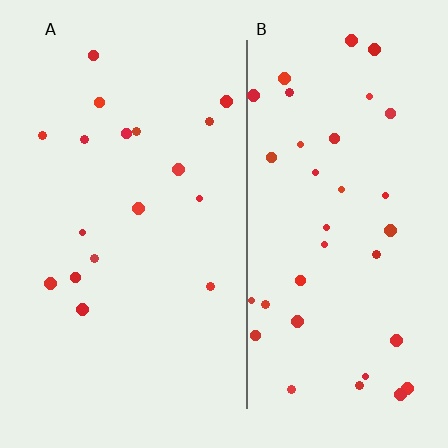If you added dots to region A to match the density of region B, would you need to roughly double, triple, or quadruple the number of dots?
Approximately double.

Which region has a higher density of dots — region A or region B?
B (the right).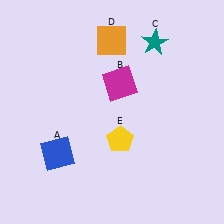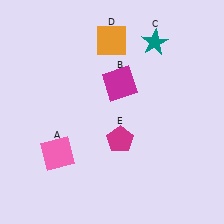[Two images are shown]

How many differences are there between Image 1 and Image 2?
There are 2 differences between the two images.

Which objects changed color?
A changed from blue to pink. E changed from yellow to magenta.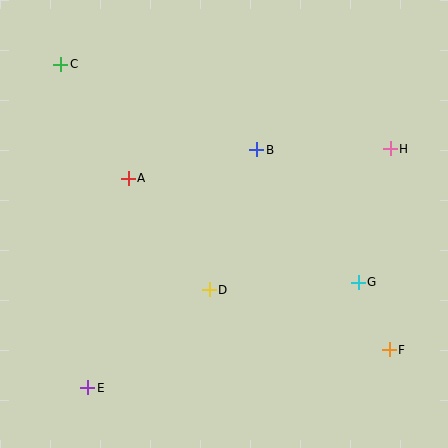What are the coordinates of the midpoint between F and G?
The midpoint between F and G is at (374, 316).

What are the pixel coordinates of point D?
Point D is at (209, 290).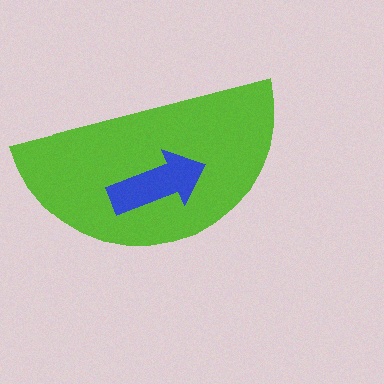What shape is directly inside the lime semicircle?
The blue arrow.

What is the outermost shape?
The lime semicircle.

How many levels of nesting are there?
2.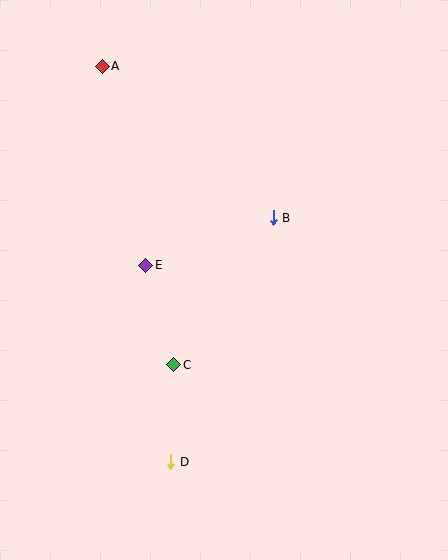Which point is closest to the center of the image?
Point B at (273, 218) is closest to the center.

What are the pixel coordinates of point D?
Point D is at (171, 462).